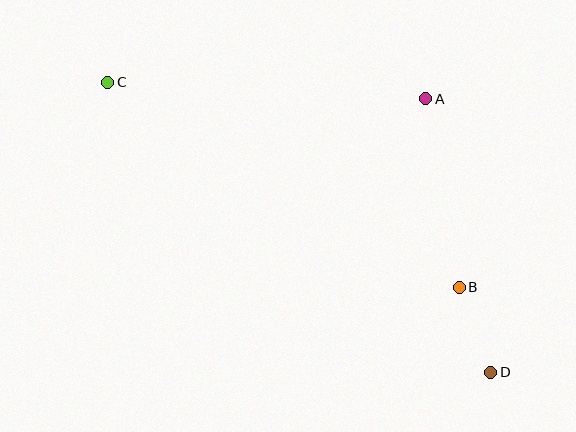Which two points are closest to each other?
Points B and D are closest to each other.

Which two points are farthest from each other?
Points C and D are farthest from each other.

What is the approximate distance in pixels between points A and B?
The distance between A and B is approximately 192 pixels.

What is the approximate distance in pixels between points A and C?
The distance between A and C is approximately 318 pixels.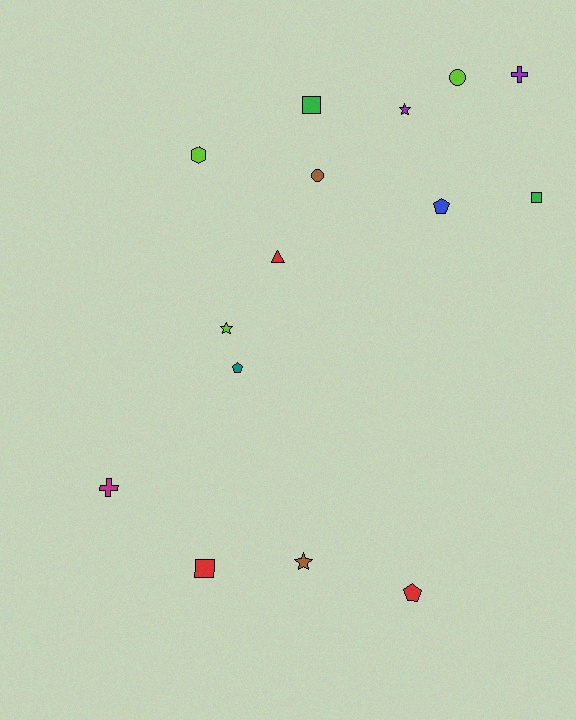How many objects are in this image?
There are 15 objects.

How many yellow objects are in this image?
There are no yellow objects.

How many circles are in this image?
There are 2 circles.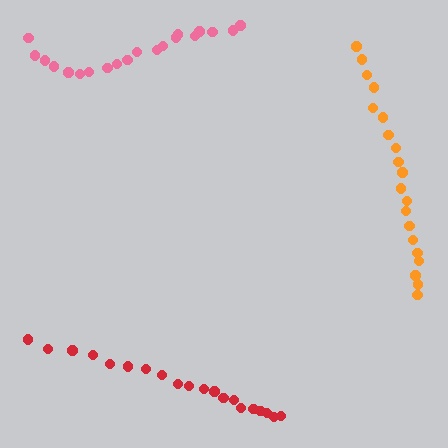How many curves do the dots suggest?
There are 3 distinct paths.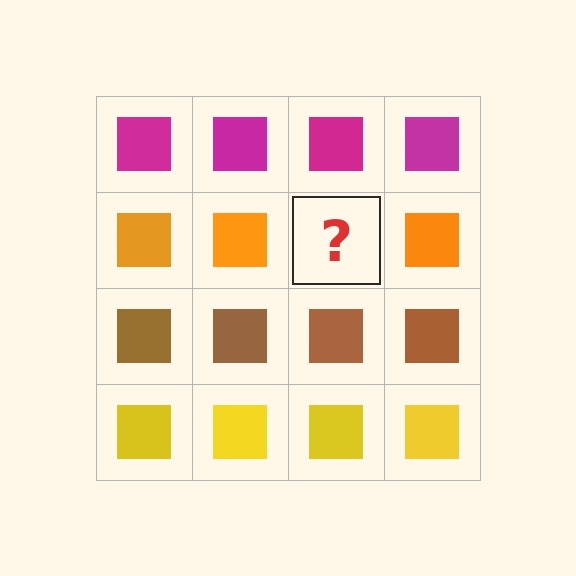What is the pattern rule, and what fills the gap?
The rule is that each row has a consistent color. The gap should be filled with an orange square.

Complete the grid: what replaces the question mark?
The question mark should be replaced with an orange square.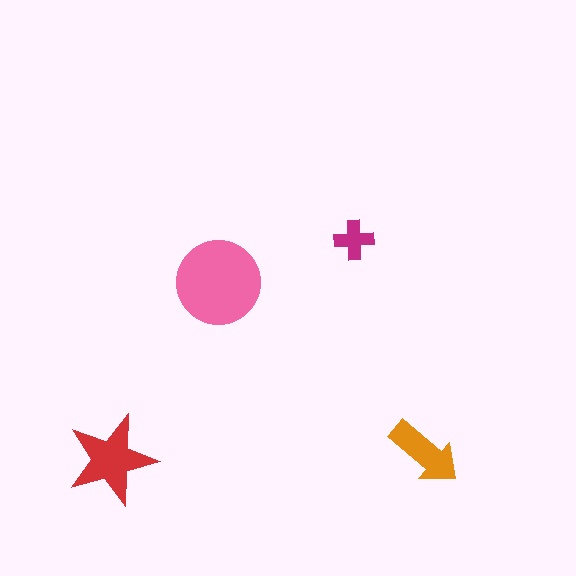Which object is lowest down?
The red star is bottommost.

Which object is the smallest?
The magenta cross.